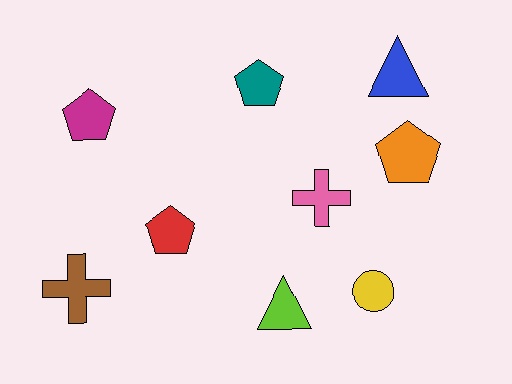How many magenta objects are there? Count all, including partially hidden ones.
There is 1 magenta object.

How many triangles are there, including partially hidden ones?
There are 2 triangles.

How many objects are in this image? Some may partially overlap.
There are 9 objects.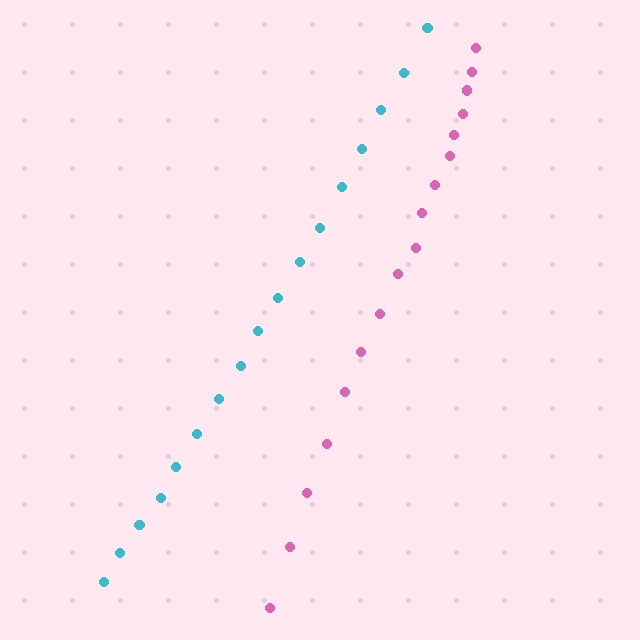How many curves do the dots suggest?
There are 2 distinct paths.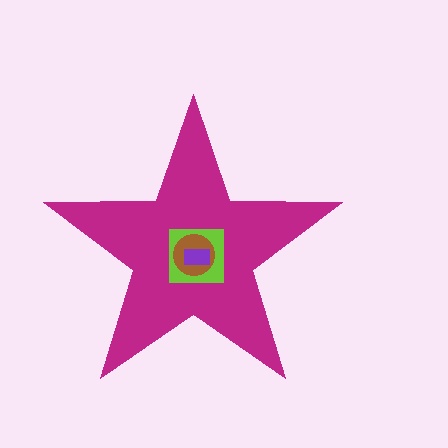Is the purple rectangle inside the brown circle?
Yes.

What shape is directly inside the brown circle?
The purple rectangle.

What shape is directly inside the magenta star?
The lime square.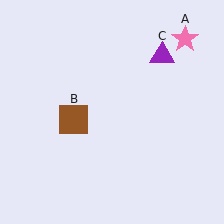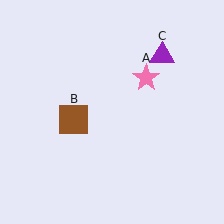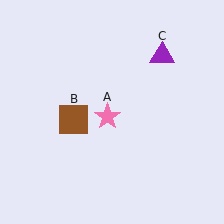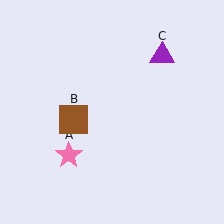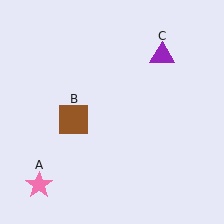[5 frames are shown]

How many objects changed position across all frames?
1 object changed position: pink star (object A).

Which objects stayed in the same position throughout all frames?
Brown square (object B) and purple triangle (object C) remained stationary.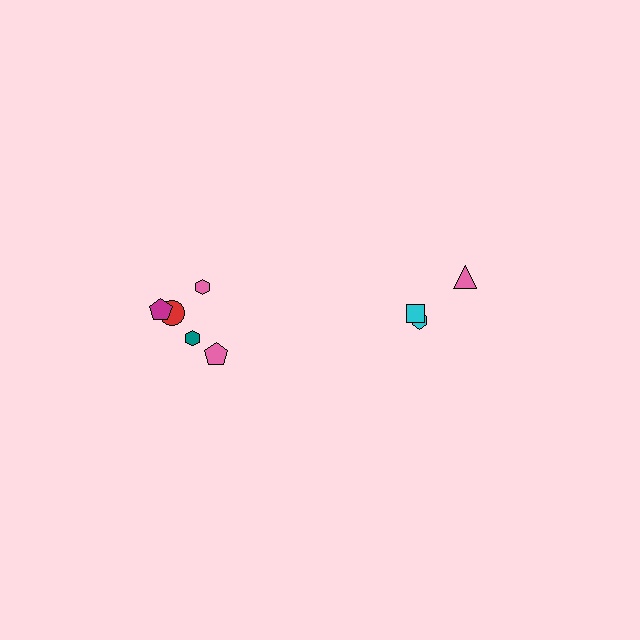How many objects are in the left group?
There are 5 objects.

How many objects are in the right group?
There are 3 objects.